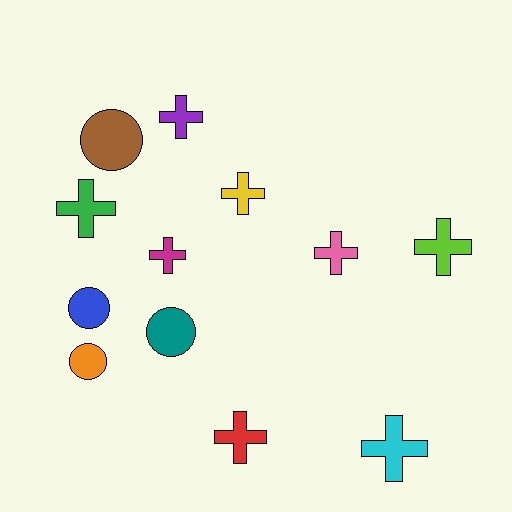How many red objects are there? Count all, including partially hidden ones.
There is 1 red object.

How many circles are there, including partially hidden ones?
There are 4 circles.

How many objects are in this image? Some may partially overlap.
There are 12 objects.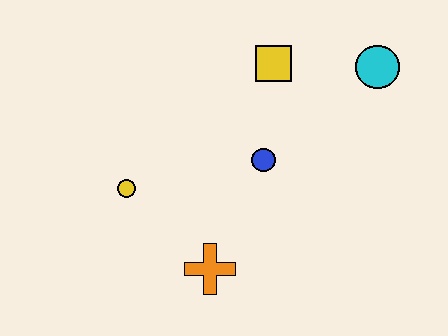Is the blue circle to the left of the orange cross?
No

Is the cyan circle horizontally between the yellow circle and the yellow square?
No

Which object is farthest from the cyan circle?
The yellow circle is farthest from the cyan circle.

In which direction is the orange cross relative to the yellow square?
The orange cross is below the yellow square.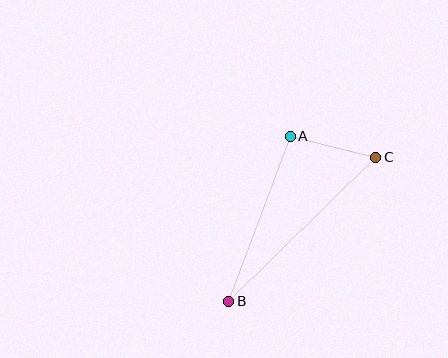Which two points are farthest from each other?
Points B and C are farthest from each other.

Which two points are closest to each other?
Points A and C are closest to each other.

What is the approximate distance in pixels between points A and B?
The distance between A and B is approximately 176 pixels.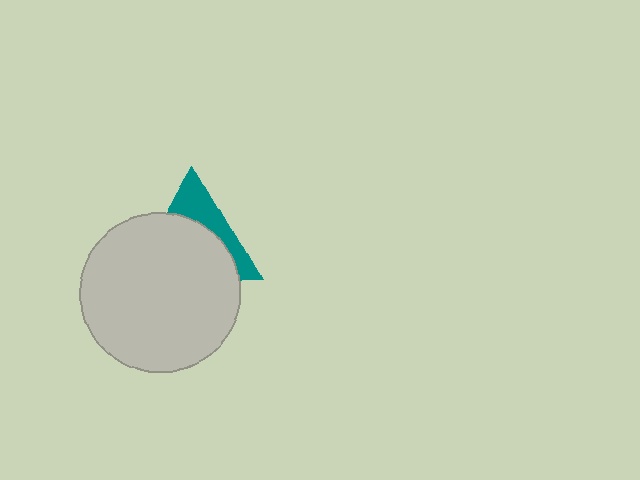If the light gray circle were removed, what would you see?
You would see the complete teal triangle.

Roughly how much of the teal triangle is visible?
A small part of it is visible (roughly 35%).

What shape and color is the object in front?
The object in front is a light gray circle.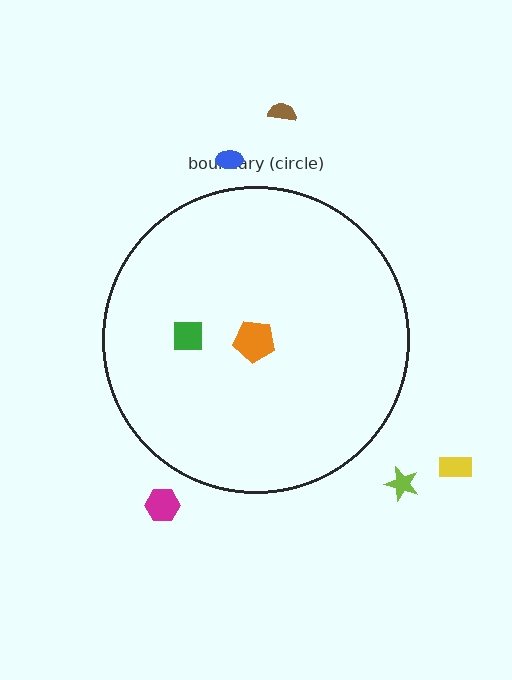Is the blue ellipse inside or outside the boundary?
Outside.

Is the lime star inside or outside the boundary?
Outside.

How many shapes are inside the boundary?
2 inside, 5 outside.